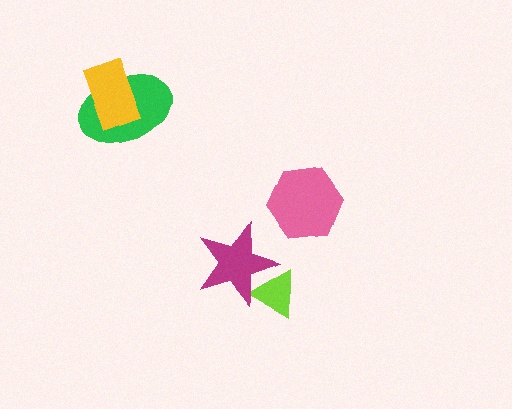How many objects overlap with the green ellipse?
1 object overlaps with the green ellipse.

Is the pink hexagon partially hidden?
No, no other shape covers it.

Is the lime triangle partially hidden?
Yes, it is partially covered by another shape.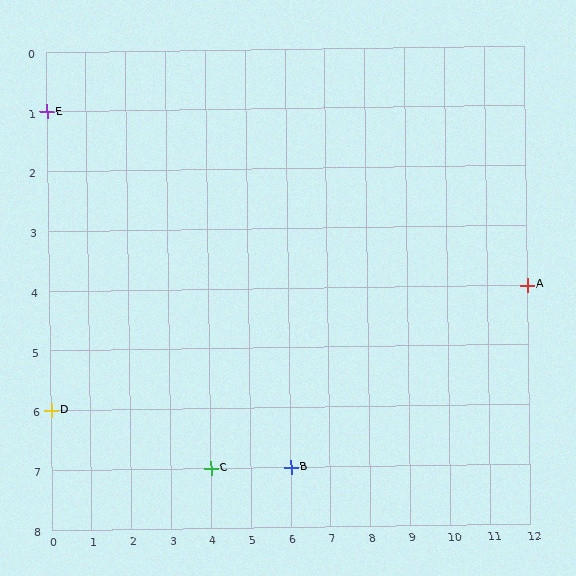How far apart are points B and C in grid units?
Points B and C are 2 columns apart.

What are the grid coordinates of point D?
Point D is at grid coordinates (0, 6).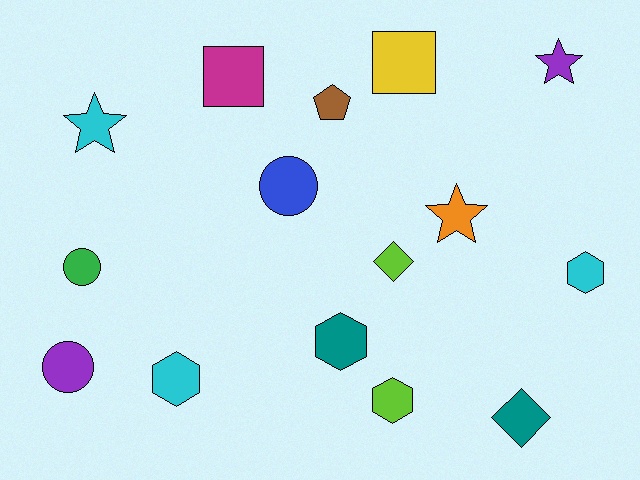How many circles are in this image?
There are 3 circles.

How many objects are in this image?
There are 15 objects.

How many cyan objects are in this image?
There are 3 cyan objects.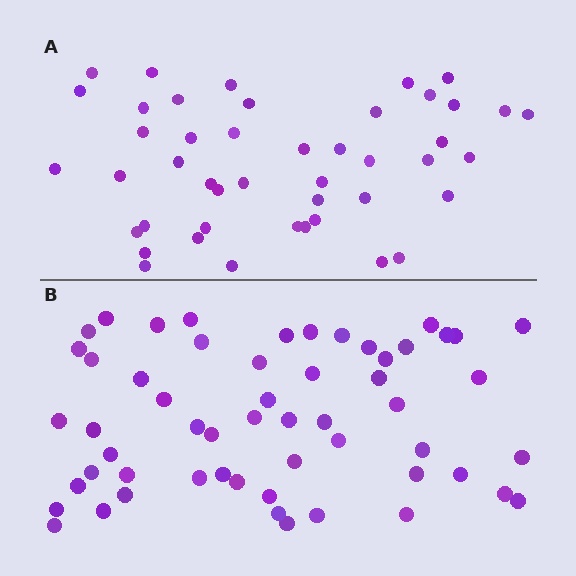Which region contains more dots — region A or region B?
Region B (the bottom region) has more dots.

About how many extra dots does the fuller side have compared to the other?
Region B has roughly 12 or so more dots than region A.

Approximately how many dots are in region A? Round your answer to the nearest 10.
About 40 dots. (The exact count is 45, which rounds to 40.)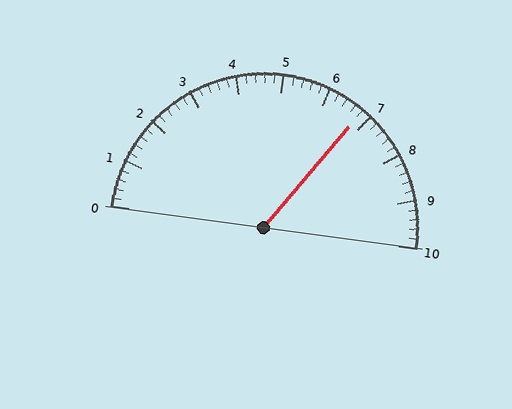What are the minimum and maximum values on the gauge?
The gauge ranges from 0 to 10.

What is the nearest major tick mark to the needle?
The nearest major tick mark is 7.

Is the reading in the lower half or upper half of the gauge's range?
The reading is in the upper half of the range (0 to 10).